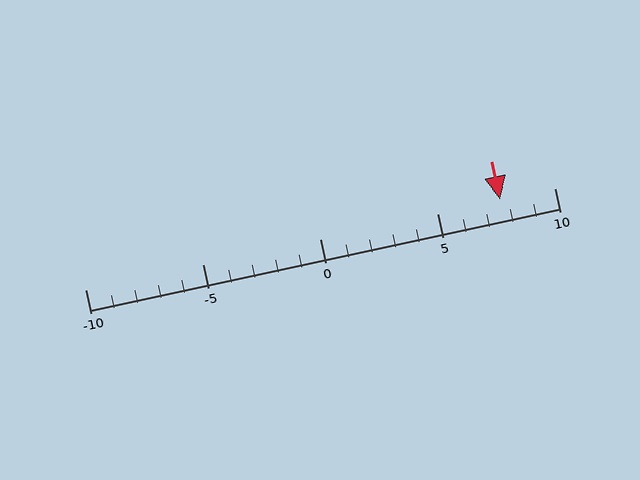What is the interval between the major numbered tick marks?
The major tick marks are spaced 5 units apart.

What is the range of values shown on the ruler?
The ruler shows values from -10 to 10.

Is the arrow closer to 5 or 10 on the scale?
The arrow is closer to 10.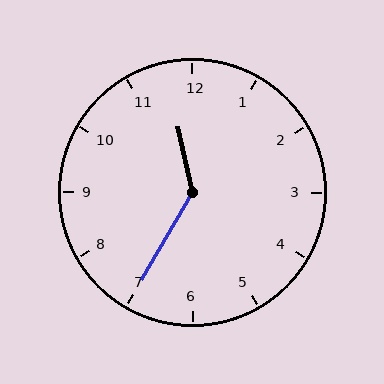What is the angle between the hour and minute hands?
Approximately 138 degrees.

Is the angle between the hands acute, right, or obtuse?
It is obtuse.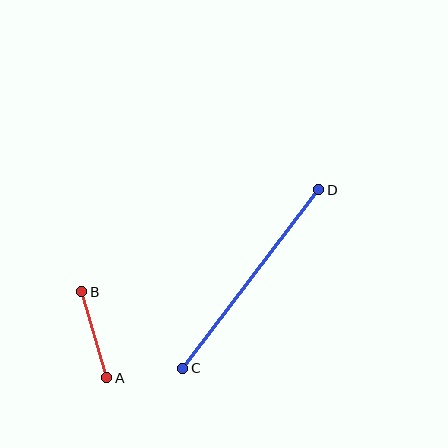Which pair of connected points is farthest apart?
Points C and D are farthest apart.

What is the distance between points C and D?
The distance is approximately 224 pixels.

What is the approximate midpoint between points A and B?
The midpoint is at approximately (94, 335) pixels.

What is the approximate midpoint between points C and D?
The midpoint is at approximately (251, 279) pixels.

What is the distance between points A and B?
The distance is approximately 90 pixels.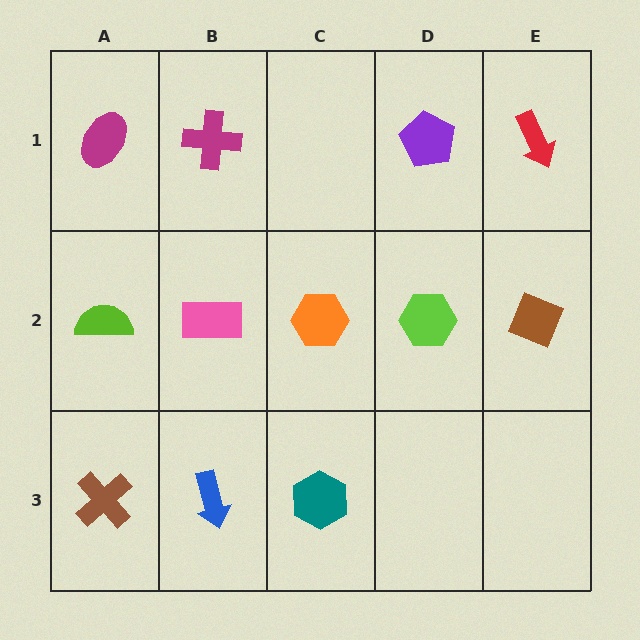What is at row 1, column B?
A magenta cross.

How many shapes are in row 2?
5 shapes.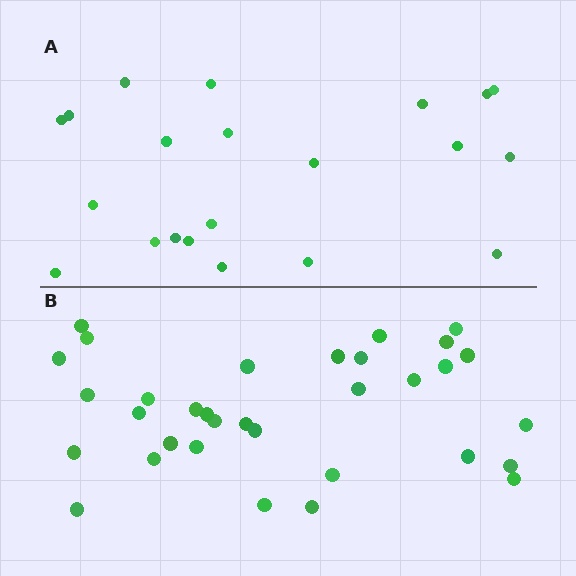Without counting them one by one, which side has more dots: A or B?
Region B (the bottom region) has more dots.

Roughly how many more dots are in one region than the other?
Region B has roughly 12 or so more dots than region A.